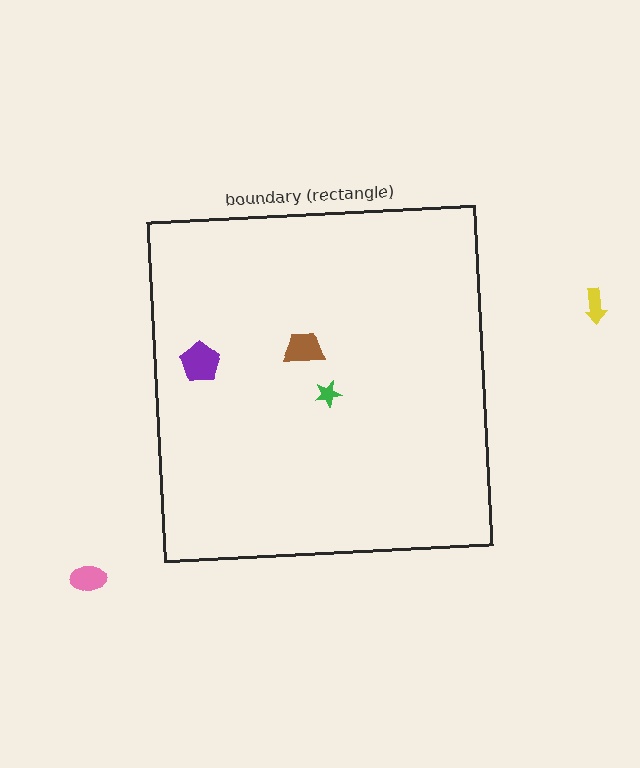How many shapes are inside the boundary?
3 inside, 2 outside.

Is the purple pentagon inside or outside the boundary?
Inside.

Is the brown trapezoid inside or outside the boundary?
Inside.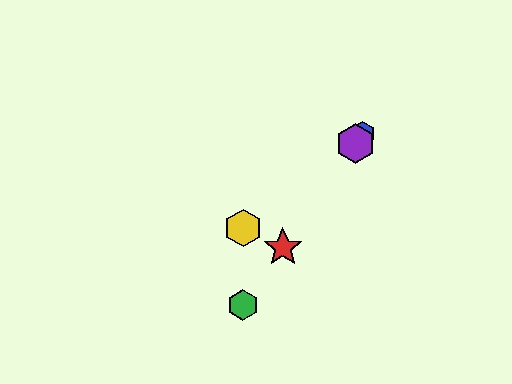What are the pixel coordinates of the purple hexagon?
The purple hexagon is at (356, 143).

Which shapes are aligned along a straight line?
The red star, the blue hexagon, the green hexagon, the purple hexagon are aligned along a straight line.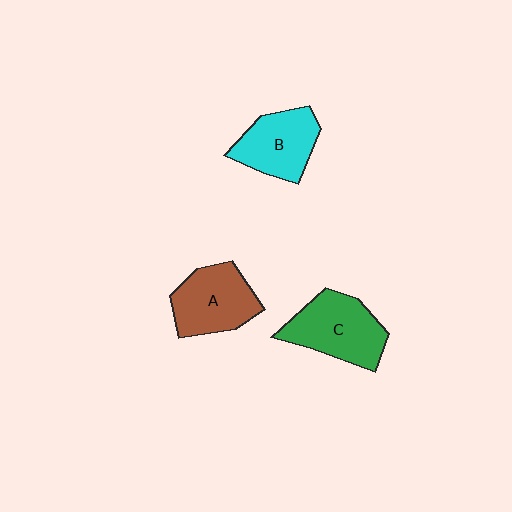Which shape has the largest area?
Shape C (green).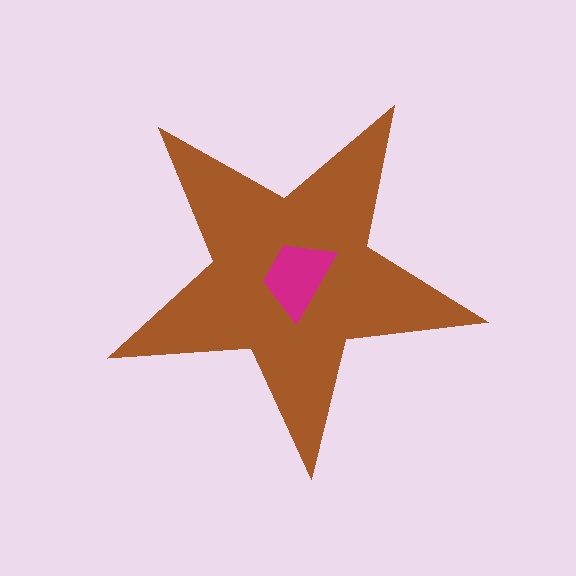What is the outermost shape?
The brown star.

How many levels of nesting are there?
2.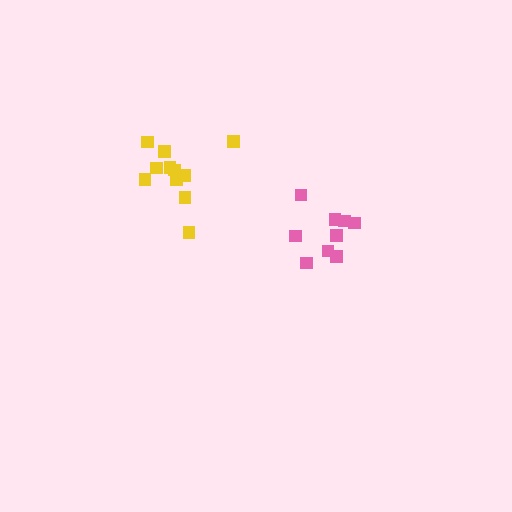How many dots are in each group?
Group 1: 9 dots, Group 2: 11 dots (20 total).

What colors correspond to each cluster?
The clusters are colored: pink, yellow.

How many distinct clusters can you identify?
There are 2 distinct clusters.